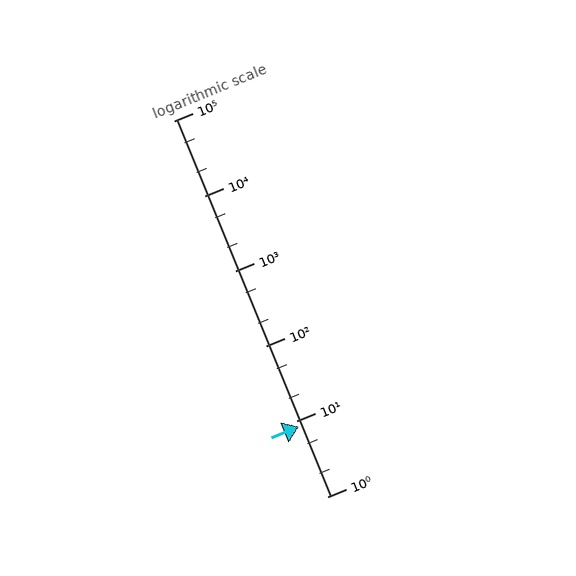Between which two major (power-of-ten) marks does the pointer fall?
The pointer is between 1 and 10.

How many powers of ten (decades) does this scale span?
The scale spans 5 decades, from 1 to 100000.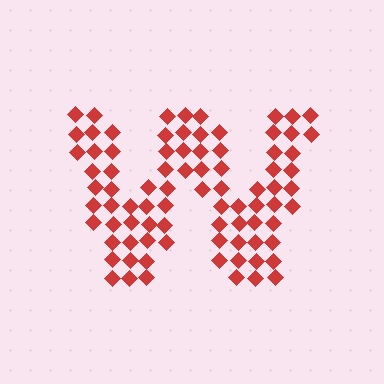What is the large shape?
The large shape is the letter W.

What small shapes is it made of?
It is made of small diamonds.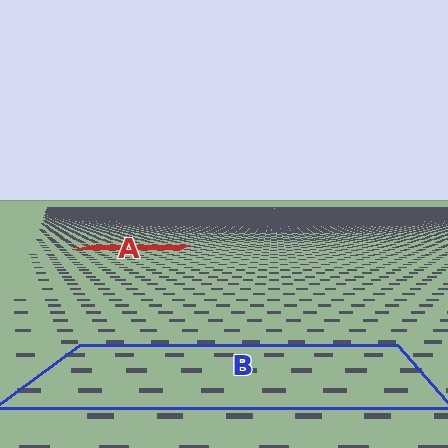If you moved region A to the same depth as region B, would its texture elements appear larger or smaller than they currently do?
They would appear larger. At a closer depth, the same texture elements are projected at a bigger on-screen size.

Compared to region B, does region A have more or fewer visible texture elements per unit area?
Region A has more texture elements per unit area — they are packed more densely because it is farther away.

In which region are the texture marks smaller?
The texture marks are smaller in region A, because it is farther away.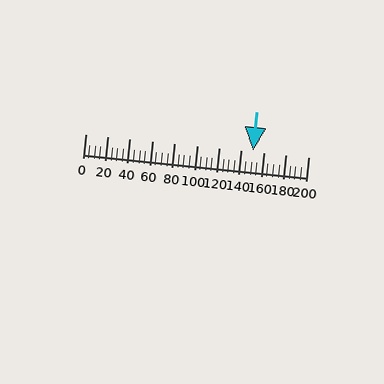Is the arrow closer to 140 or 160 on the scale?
The arrow is closer to 160.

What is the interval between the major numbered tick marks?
The major tick marks are spaced 20 units apart.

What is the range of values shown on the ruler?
The ruler shows values from 0 to 200.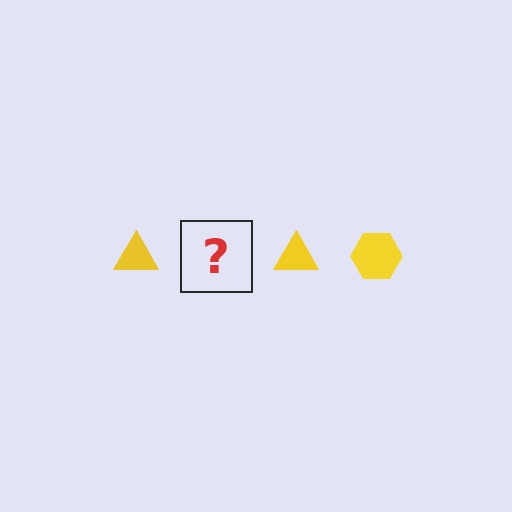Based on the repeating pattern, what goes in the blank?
The blank should be a yellow hexagon.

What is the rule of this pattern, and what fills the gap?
The rule is that the pattern cycles through triangle, hexagon shapes in yellow. The gap should be filled with a yellow hexagon.